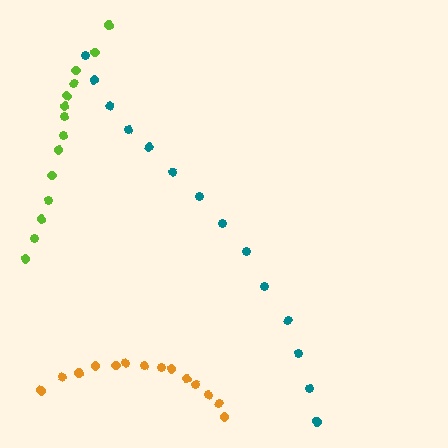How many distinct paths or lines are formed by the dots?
There are 3 distinct paths.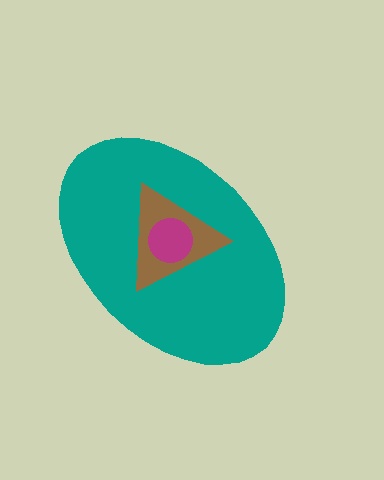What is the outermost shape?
The teal ellipse.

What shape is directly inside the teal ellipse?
The brown triangle.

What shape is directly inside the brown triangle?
The magenta circle.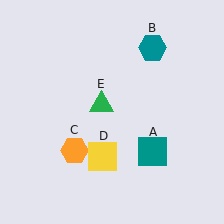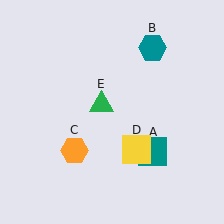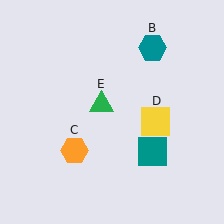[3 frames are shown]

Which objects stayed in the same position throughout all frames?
Teal square (object A) and teal hexagon (object B) and orange hexagon (object C) and green triangle (object E) remained stationary.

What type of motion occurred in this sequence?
The yellow square (object D) rotated counterclockwise around the center of the scene.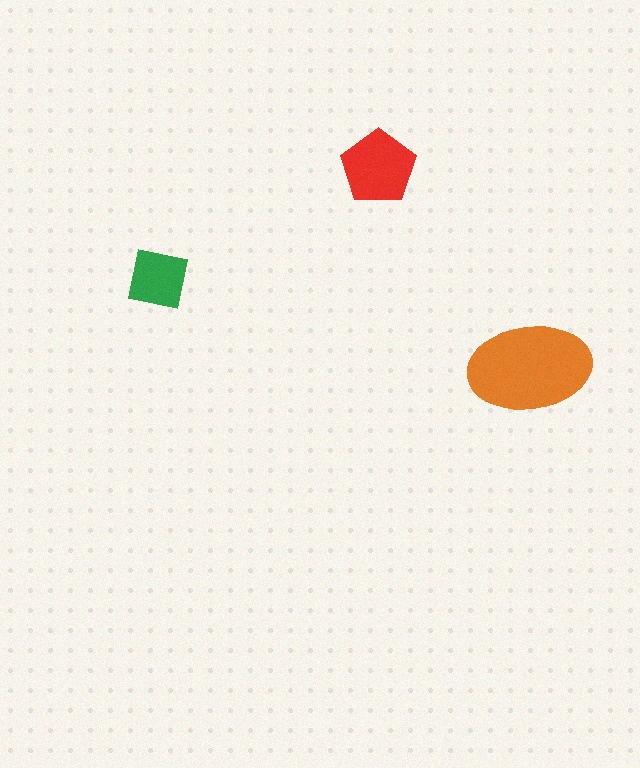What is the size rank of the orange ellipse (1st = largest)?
1st.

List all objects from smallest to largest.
The green square, the red pentagon, the orange ellipse.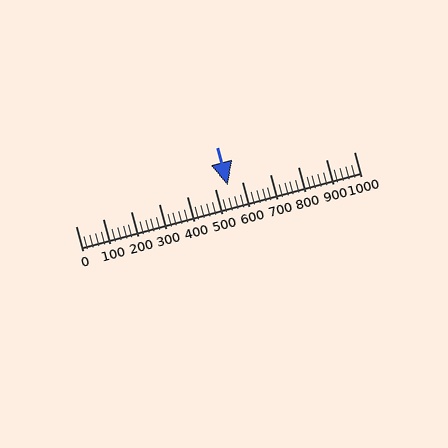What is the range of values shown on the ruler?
The ruler shows values from 0 to 1000.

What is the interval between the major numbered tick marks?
The major tick marks are spaced 100 units apart.